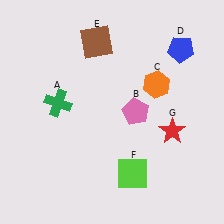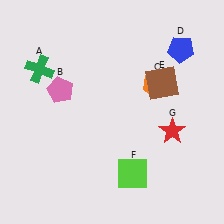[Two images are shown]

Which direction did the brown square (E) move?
The brown square (E) moved right.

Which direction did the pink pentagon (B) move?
The pink pentagon (B) moved left.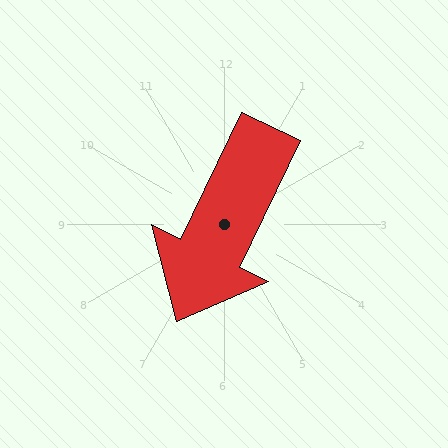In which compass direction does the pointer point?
Southwest.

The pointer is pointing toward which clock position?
Roughly 7 o'clock.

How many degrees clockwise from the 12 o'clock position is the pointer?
Approximately 206 degrees.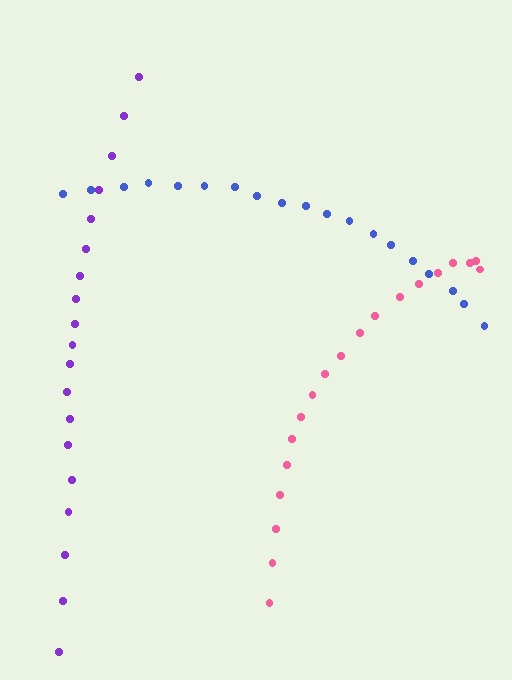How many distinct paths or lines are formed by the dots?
There are 3 distinct paths.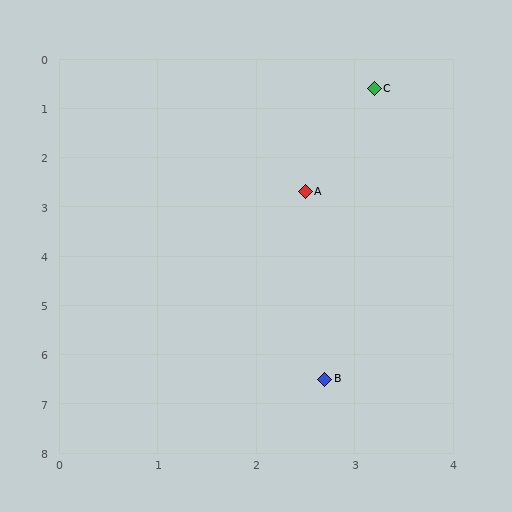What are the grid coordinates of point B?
Point B is at approximately (2.7, 6.5).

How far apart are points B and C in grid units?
Points B and C are about 5.9 grid units apart.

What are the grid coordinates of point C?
Point C is at approximately (3.2, 0.6).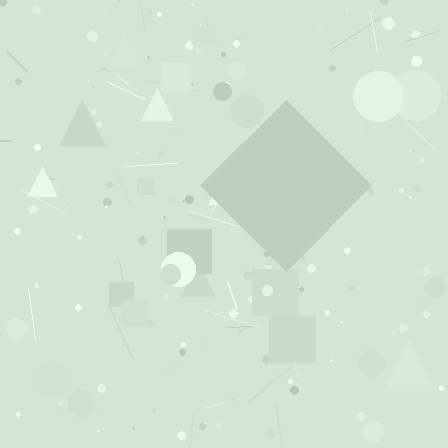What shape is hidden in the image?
A diamond is hidden in the image.